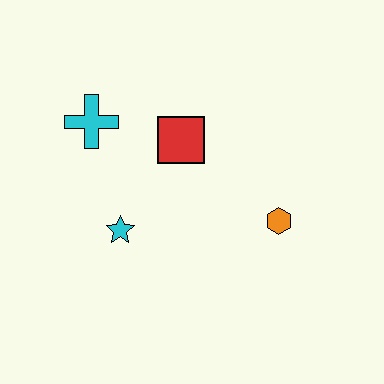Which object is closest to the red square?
The cyan cross is closest to the red square.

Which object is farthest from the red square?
The orange hexagon is farthest from the red square.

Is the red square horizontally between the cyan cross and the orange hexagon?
Yes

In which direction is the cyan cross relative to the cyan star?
The cyan cross is above the cyan star.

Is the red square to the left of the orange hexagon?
Yes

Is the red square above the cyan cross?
No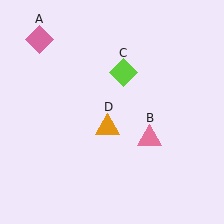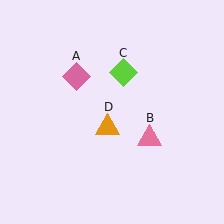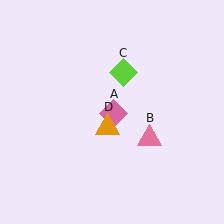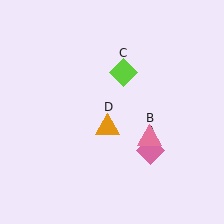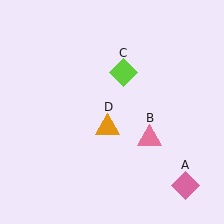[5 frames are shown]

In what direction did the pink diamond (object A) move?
The pink diamond (object A) moved down and to the right.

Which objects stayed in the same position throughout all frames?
Pink triangle (object B) and lime diamond (object C) and orange triangle (object D) remained stationary.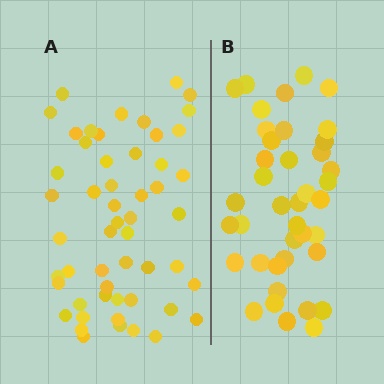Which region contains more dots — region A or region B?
Region A (the left region) has more dots.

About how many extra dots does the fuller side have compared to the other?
Region A has approximately 15 more dots than region B.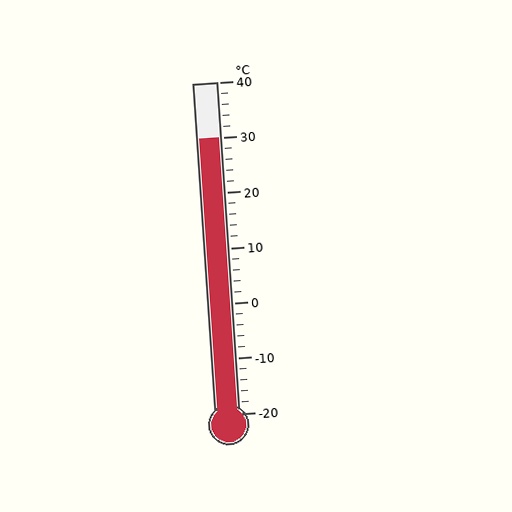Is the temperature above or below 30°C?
The temperature is at 30°C.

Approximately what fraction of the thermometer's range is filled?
The thermometer is filled to approximately 85% of its range.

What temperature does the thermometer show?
The thermometer shows approximately 30°C.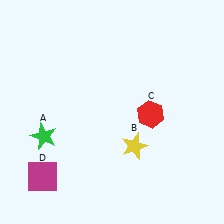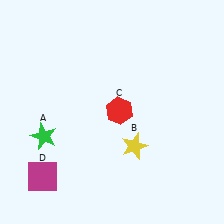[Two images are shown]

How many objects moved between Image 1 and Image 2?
1 object moved between the two images.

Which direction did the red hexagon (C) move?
The red hexagon (C) moved left.